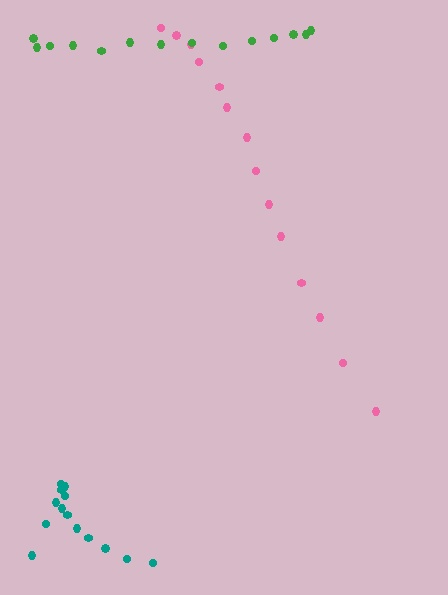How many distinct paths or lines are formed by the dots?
There are 3 distinct paths.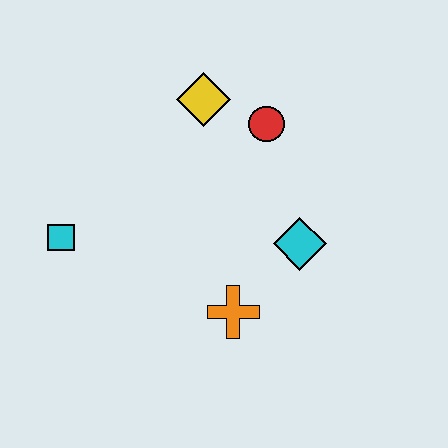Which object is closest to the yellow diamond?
The red circle is closest to the yellow diamond.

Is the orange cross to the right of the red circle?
No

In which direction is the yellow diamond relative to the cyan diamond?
The yellow diamond is above the cyan diamond.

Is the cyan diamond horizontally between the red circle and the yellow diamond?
No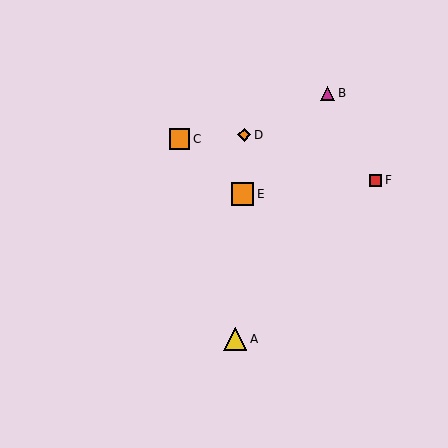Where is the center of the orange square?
The center of the orange square is at (180, 139).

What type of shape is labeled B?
Shape B is a magenta triangle.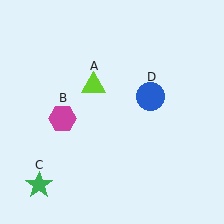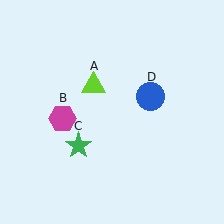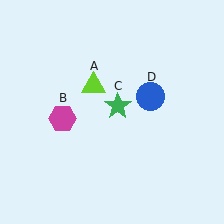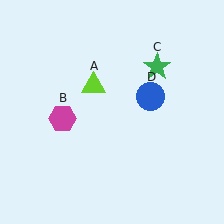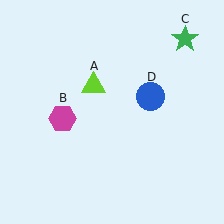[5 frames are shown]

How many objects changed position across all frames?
1 object changed position: green star (object C).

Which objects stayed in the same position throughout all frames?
Lime triangle (object A) and magenta hexagon (object B) and blue circle (object D) remained stationary.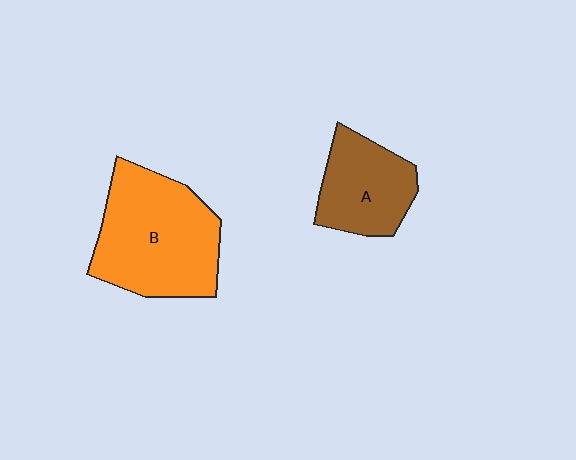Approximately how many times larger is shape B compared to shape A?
Approximately 1.7 times.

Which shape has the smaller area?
Shape A (brown).